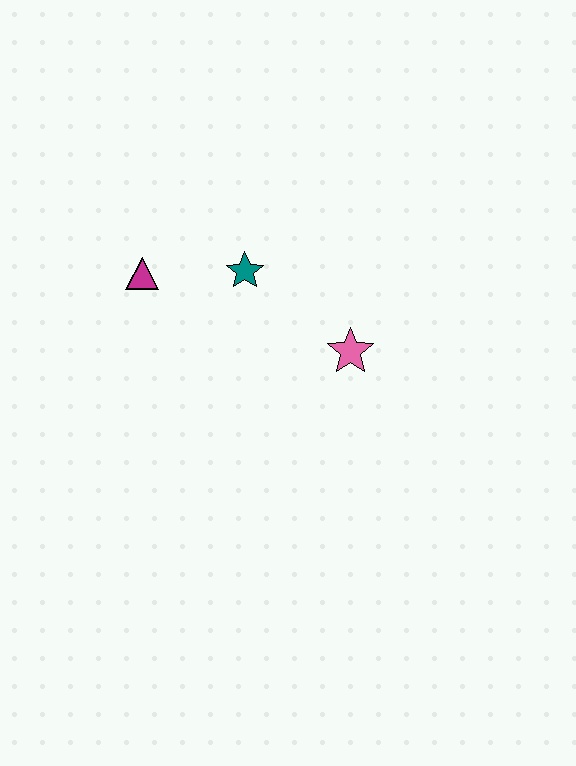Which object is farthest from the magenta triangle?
The pink star is farthest from the magenta triangle.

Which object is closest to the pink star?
The teal star is closest to the pink star.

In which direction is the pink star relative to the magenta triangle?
The pink star is to the right of the magenta triangle.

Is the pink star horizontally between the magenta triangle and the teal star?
No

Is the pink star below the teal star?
Yes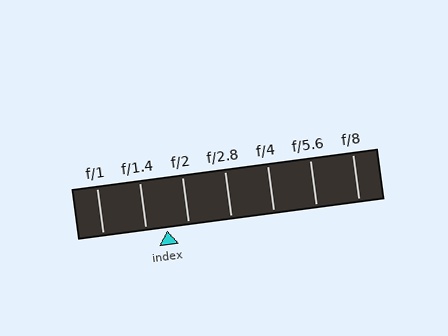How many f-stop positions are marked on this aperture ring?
There are 7 f-stop positions marked.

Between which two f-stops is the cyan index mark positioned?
The index mark is between f/1.4 and f/2.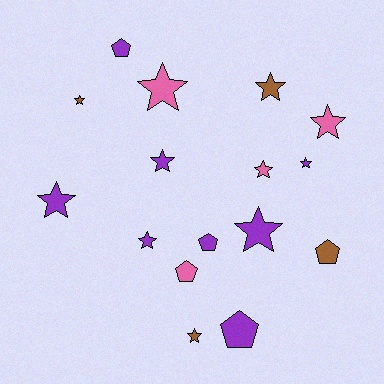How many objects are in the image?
There are 16 objects.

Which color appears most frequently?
Purple, with 8 objects.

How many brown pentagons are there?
There is 1 brown pentagon.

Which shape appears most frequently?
Star, with 11 objects.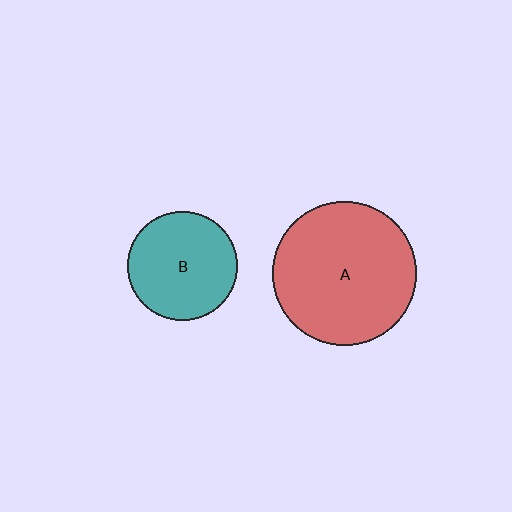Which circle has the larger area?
Circle A (red).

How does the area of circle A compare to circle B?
Approximately 1.7 times.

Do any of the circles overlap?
No, none of the circles overlap.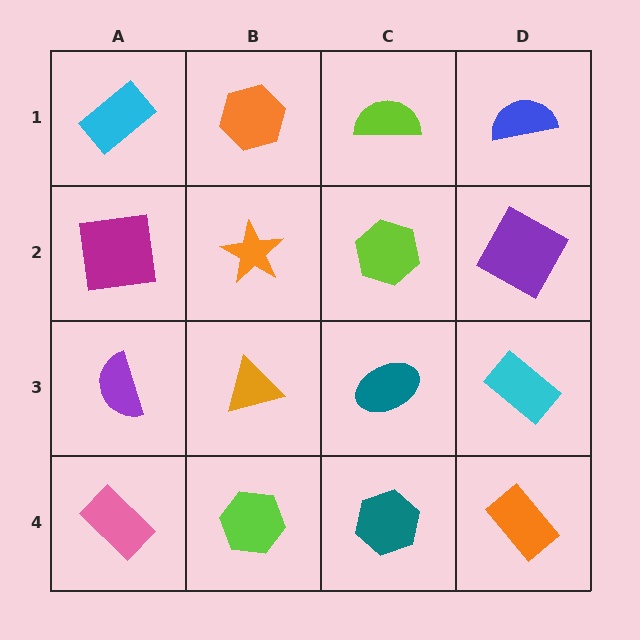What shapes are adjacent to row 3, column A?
A magenta square (row 2, column A), a pink rectangle (row 4, column A), an orange triangle (row 3, column B).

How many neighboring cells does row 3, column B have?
4.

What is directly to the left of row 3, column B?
A purple semicircle.